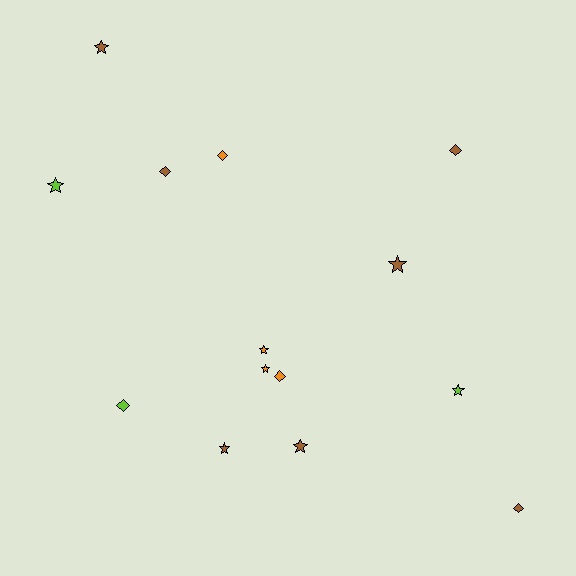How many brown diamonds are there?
There are 3 brown diamonds.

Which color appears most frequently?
Brown, with 7 objects.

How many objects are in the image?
There are 14 objects.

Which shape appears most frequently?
Star, with 8 objects.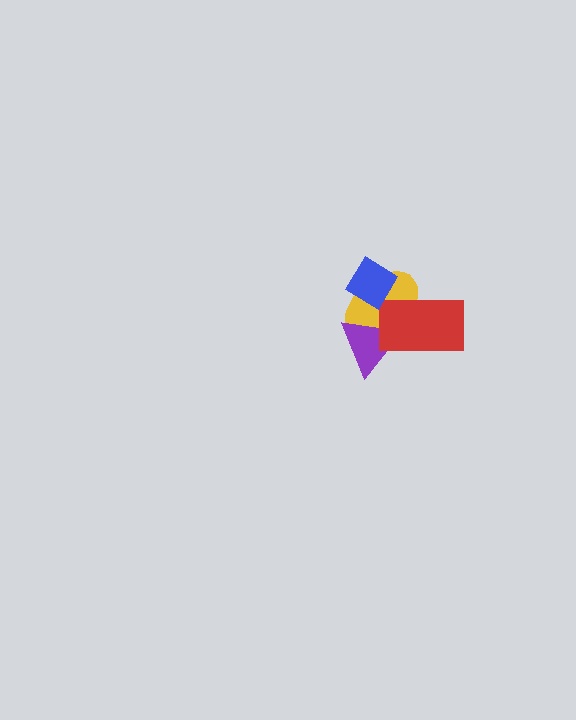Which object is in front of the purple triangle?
The red rectangle is in front of the purple triangle.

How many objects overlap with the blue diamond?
1 object overlaps with the blue diamond.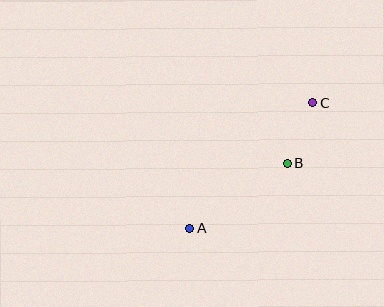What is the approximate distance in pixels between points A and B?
The distance between A and B is approximately 117 pixels.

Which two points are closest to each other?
Points B and C are closest to each other.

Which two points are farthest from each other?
Points A and C are farthest from each other.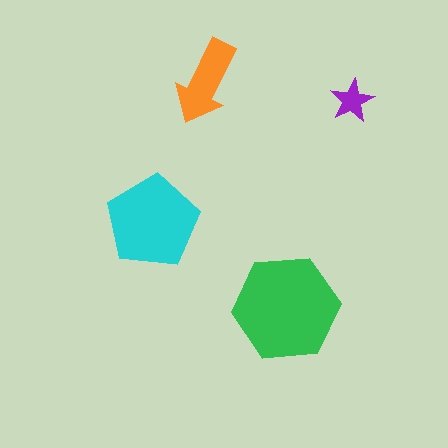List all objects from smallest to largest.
The purple star, the orange arrow, the cyan pentagon, the green hexagon.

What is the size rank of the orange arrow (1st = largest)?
3rd.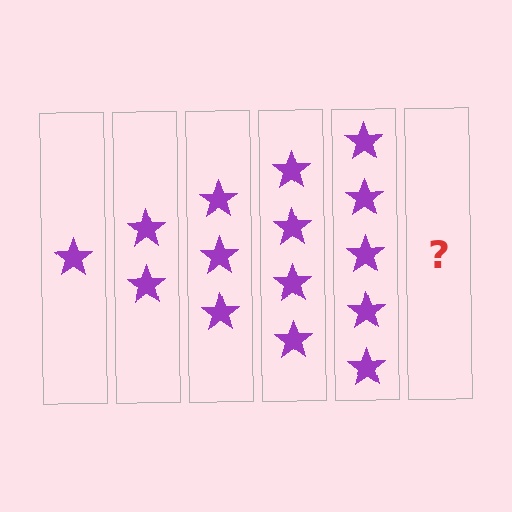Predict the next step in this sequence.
The next step is 6 stars.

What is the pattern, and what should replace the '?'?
The pattern is that each step adds one more star. The '?' should be 6 stars.